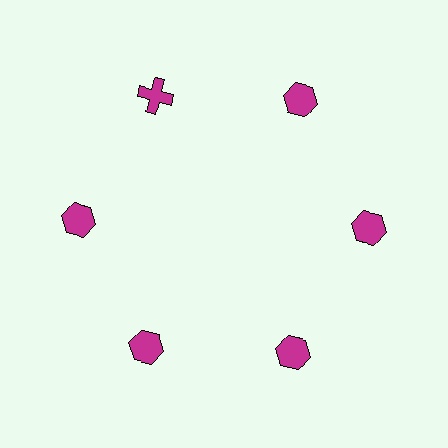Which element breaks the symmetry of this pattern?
The magenta cross at roughly the 11 o'clock position breaks the symmetry. All other shapes are magenta hexagons.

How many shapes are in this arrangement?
There are 6 shapes arranged in a ring pattern.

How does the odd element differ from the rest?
It has a different shape: cross instead of hexagon.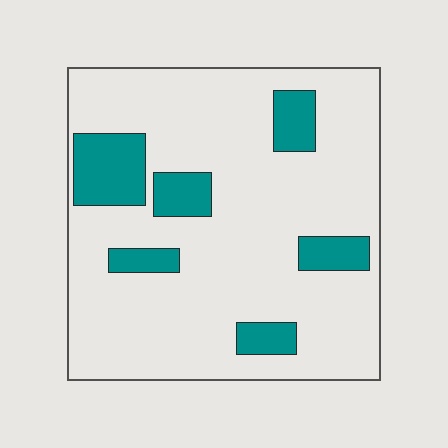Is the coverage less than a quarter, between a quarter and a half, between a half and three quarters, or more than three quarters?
Less than a quarter.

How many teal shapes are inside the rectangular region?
6.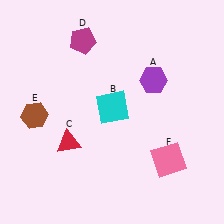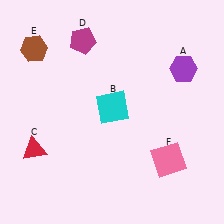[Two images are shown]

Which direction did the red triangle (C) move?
The red triangle (C) moved left.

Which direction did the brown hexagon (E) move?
The brown hexagon (E) moved up.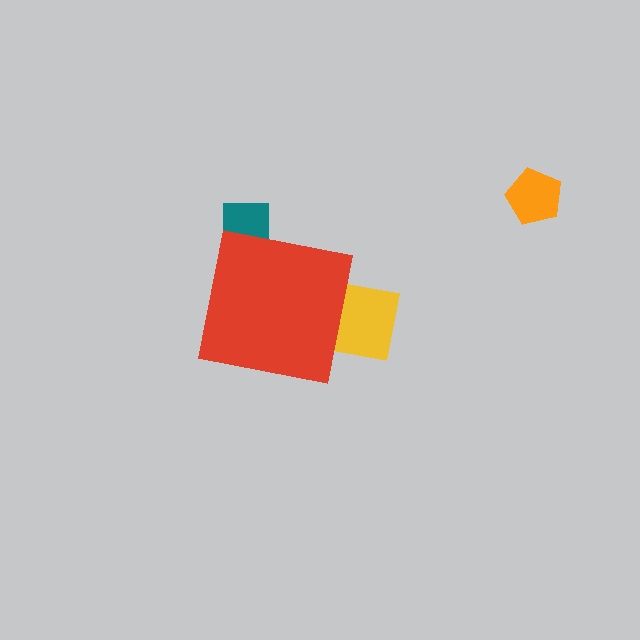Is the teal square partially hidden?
Yes, the teal square is partially hidden behind the red square.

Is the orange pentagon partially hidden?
No, the orange pentagon is fully visible.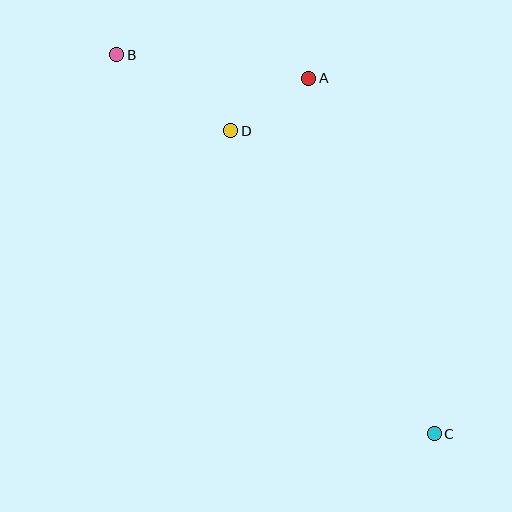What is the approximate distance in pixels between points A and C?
The distance between A and C is approximately 377 pixels.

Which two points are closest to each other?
Points A and D are closest to each other.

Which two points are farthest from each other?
Points B and C are farthest from each other.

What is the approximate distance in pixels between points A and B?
The distance between A and B is approximately 194 pixels.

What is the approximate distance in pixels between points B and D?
The distance between B and D is approximately 137 pixels.